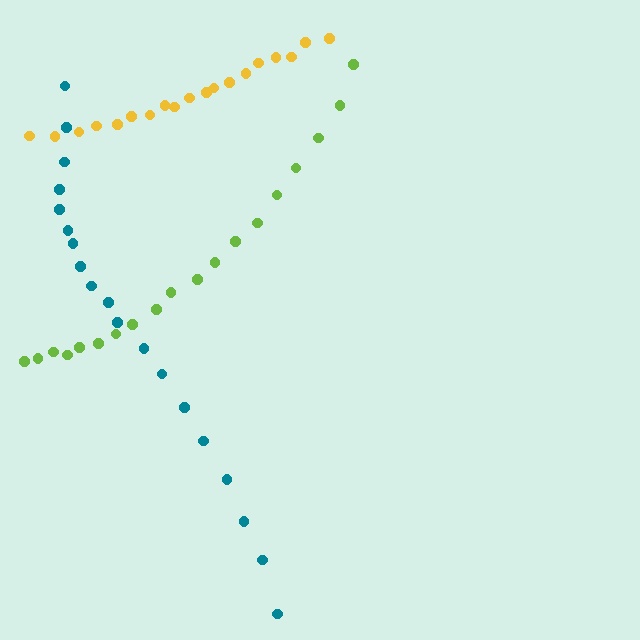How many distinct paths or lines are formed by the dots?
There are 3 distinct paths.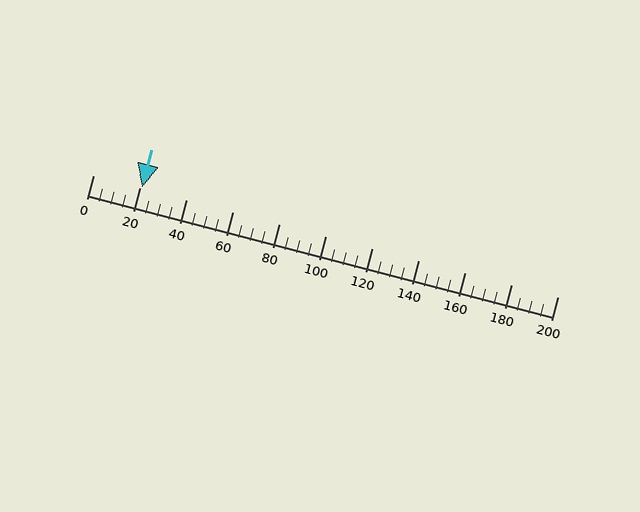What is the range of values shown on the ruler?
The ruler shows values from 0 to 200.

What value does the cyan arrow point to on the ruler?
The cyan arrow points to approximately 21.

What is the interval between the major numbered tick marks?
The major tick marks are spaced 20 units apart.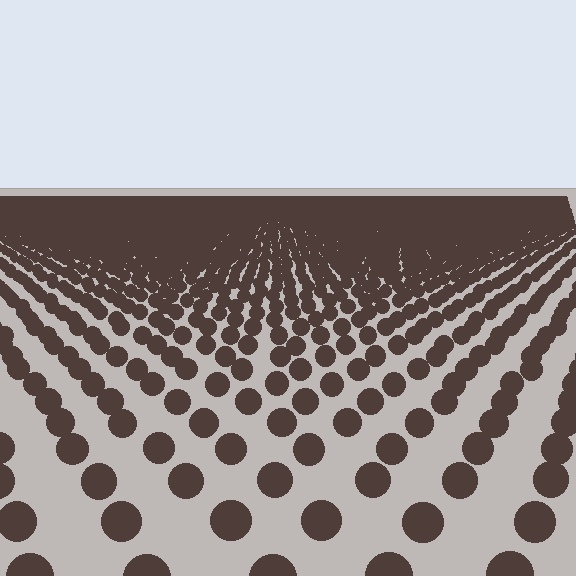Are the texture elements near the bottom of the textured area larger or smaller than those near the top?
Larger. Near the bottom, elements are closer to the viewer and appear at a bigger on-screen size.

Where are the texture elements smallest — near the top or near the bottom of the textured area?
Near the top.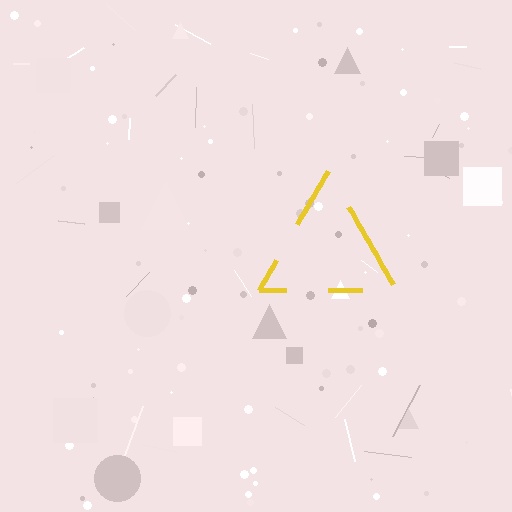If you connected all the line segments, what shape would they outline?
They would outline a triangle.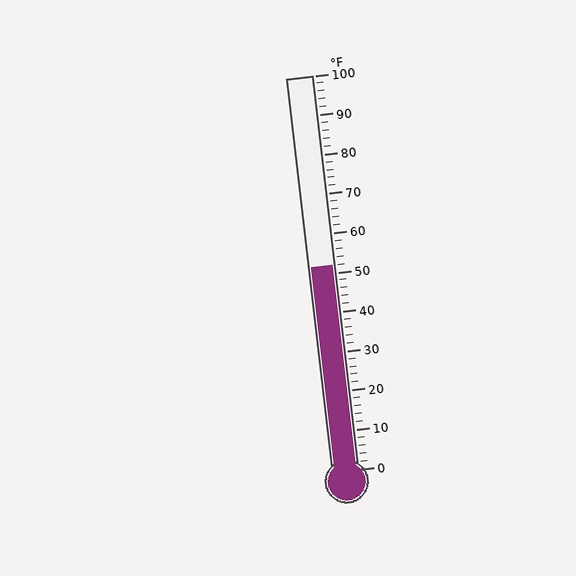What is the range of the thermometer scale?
The thermometer scale ranges from 0°F to 100°F.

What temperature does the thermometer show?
The thermometer shows approximately 52°F.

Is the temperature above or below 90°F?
The temperature is below 90°F.